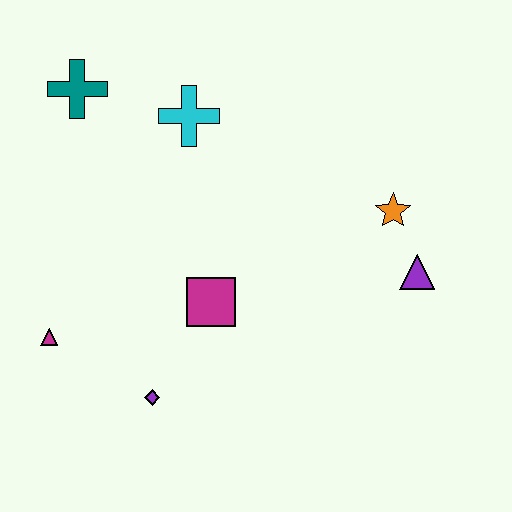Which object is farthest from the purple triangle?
The teal cross is farthest from the purple triangle.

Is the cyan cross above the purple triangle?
Yes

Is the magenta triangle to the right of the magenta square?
No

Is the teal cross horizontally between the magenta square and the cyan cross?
No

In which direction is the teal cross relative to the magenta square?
The teal cross is above the magenta square.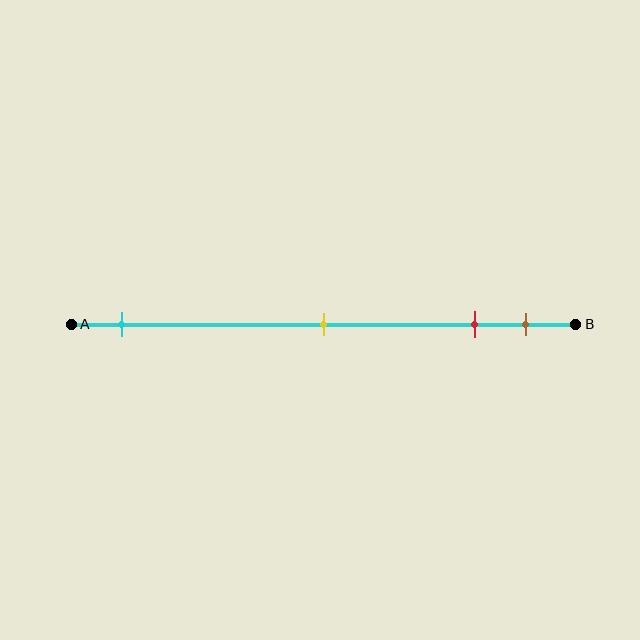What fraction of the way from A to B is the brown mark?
The brown mark is approximately 90% (0.9) of the way from A to B.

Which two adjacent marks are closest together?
The red and brown marks are the closest adjacent pair.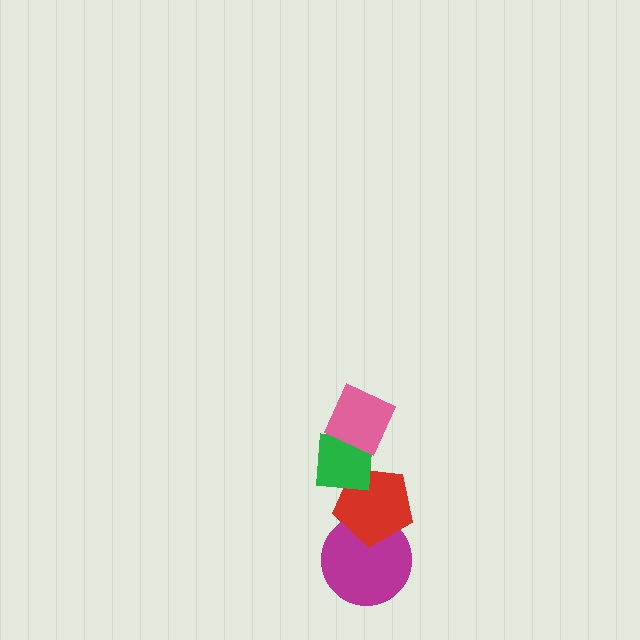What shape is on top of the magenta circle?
The red pentagon is on top of the magenta circle.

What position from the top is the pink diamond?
The pink diamond is 1st from the top.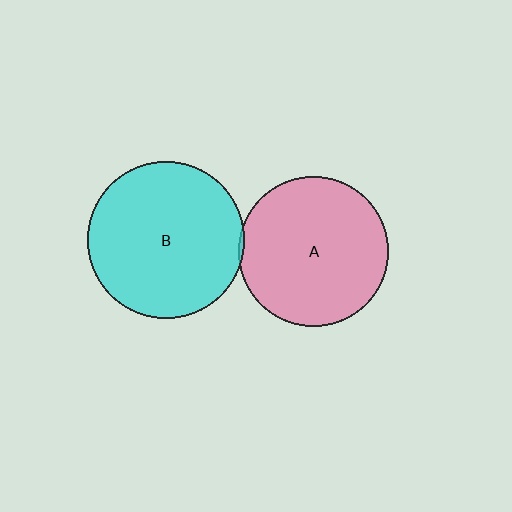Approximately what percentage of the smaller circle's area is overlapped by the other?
Approximately 5%.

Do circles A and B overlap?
Yes.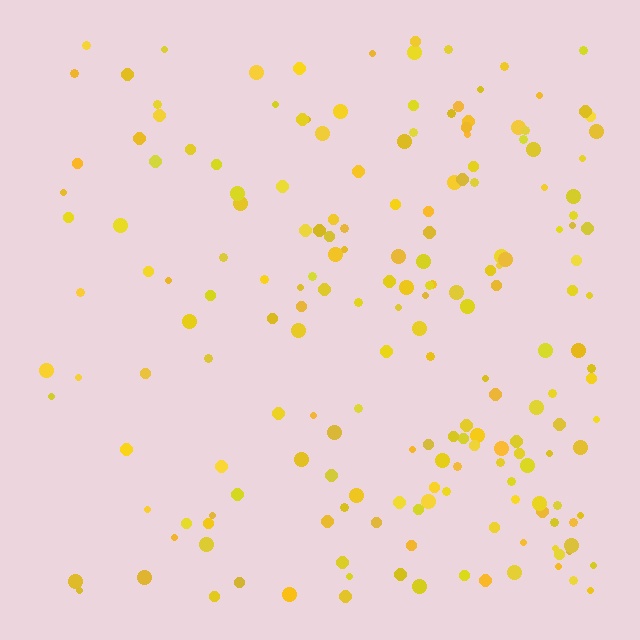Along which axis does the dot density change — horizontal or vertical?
Horizontal.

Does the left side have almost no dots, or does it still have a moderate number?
Still a moderate number, just noticeably fewer than the right.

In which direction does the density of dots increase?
From left to right, with the right side densest.